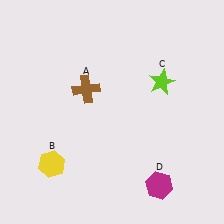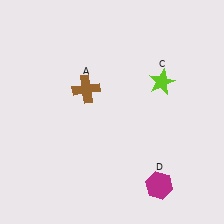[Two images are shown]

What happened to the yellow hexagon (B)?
The yellow hexagon (B) was removed in Image 2. It was in the bottom-left area of Image 1.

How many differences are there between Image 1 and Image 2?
There is 1 difference between the two images.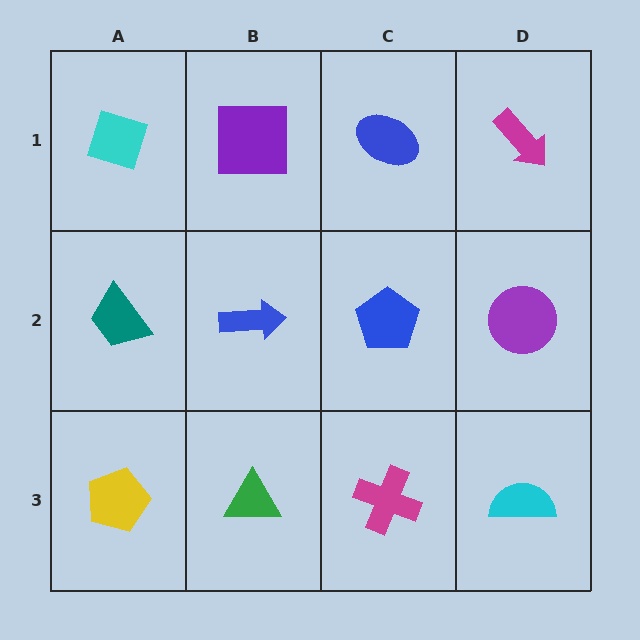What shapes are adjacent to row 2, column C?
A blue ellipse (row 1, column C), a magenta cross (row 3, column C), a blue arrow (row 2, column B), a purple circle (row 2, column D).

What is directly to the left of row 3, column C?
A green triangle.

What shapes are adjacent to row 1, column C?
A blue pentagon (row 2, column C), a purple square (row 1, column B), a magenta arrow (row 1, column D).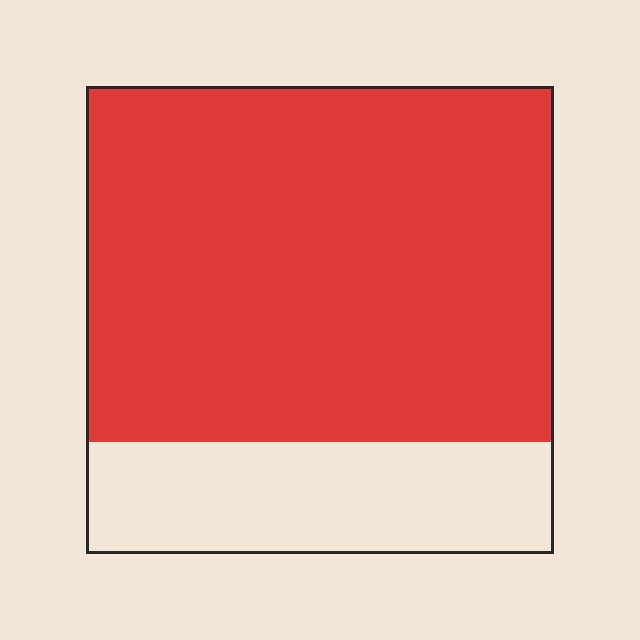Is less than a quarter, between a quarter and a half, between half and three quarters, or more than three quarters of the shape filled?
More than three quarters.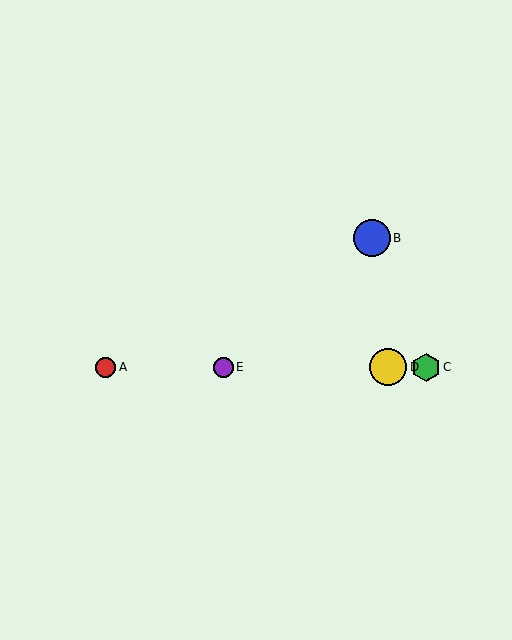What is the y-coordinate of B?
Object B is at y≈238.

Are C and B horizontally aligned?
No, C is at y≈367 and B is at y≈238.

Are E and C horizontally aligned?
Yes, both are at y≈367.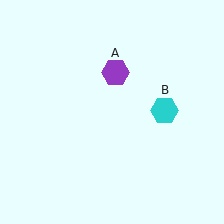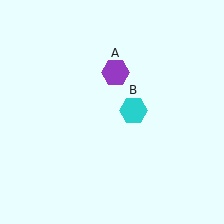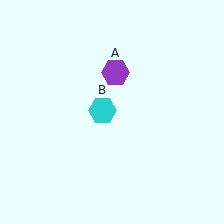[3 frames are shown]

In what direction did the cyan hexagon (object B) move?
The cyan hexagon (object B) moved left.